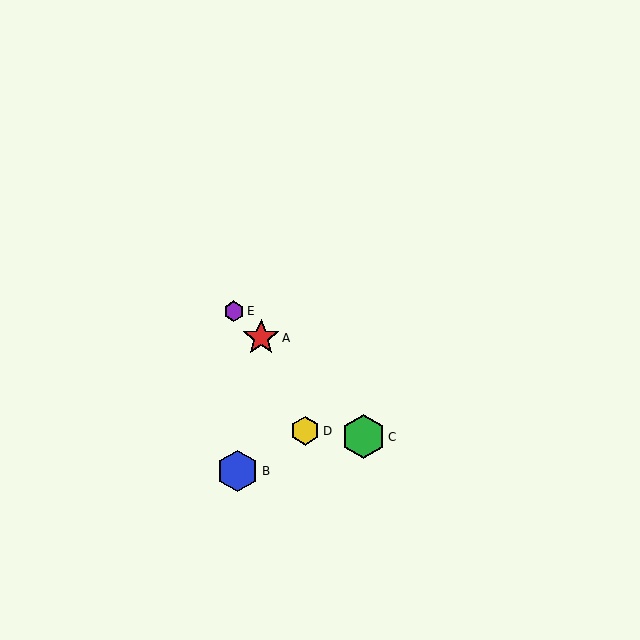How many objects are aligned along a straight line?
3 objects (A, C, E) are aligned along a straight line.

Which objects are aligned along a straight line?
Objects A, C, E are aligned along a straight line.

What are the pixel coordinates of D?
Object D is at (305, 431).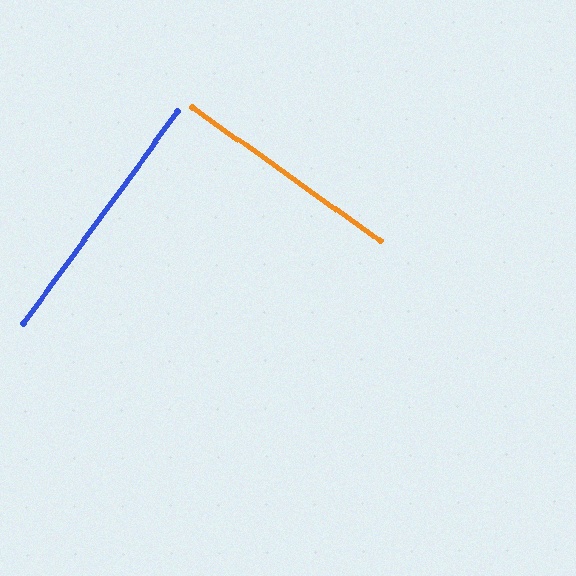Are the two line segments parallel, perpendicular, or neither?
Perpendicular — they meet at approximately 90°.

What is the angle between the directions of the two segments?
Approximately 90 degrees.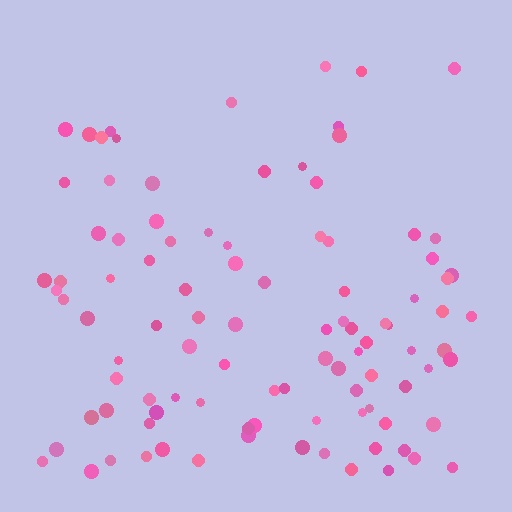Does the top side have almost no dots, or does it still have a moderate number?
Still a moderate number, just noticeably fewer than the bottom.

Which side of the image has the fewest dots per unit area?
The top.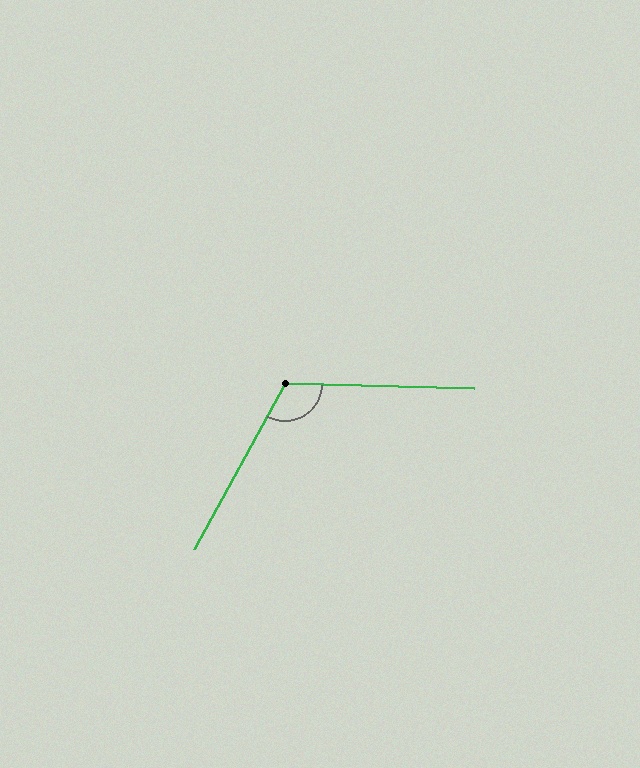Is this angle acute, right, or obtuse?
It is obtuse.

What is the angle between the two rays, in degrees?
Approximately 117 degrees.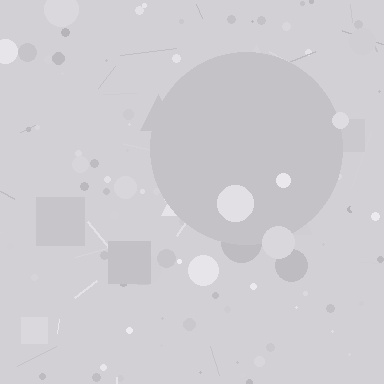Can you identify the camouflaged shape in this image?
The camouflaged shape is a circle.